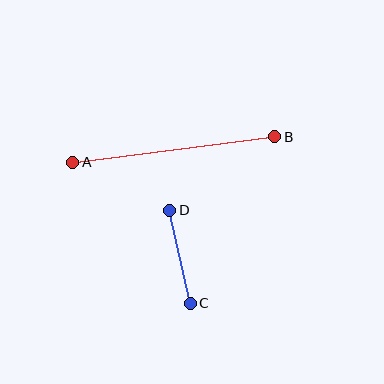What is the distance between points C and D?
The distance is approximately 95 pixels.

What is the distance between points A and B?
The distance is approximately 204 pixels.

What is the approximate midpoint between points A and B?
The midpoint is at approximately (174, 150) pixels.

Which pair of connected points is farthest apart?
Points A and B are farthest apart.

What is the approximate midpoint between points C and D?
The midpoint is at approximately (180, 257) pixels.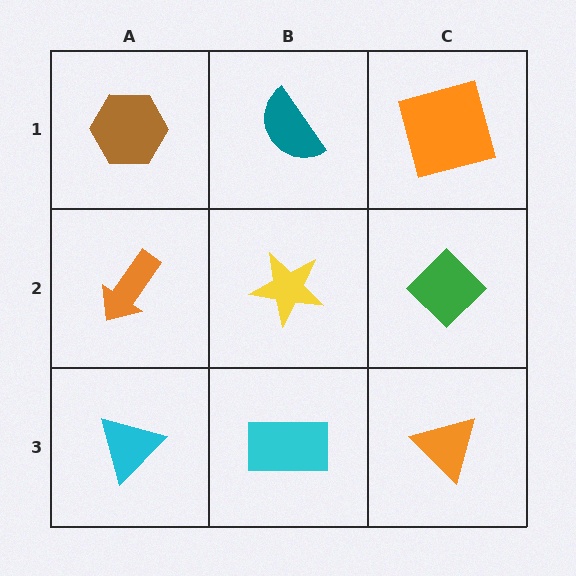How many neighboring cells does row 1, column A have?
2.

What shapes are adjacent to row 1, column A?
An orange arrow (row 2, column A), a teal semicircle (row 1, column B).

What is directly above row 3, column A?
An orange arrow.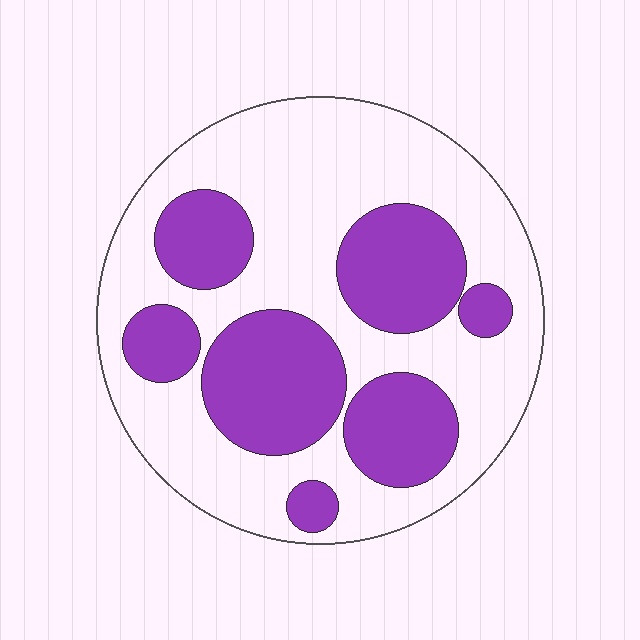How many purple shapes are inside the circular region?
7.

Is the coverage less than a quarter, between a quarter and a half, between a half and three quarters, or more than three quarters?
Between a quarter and a half.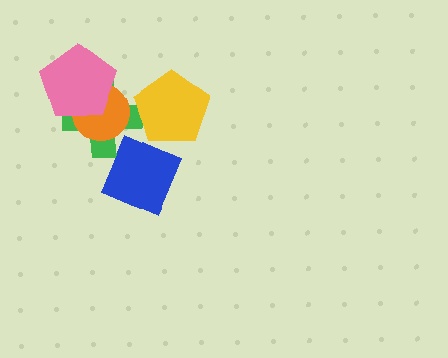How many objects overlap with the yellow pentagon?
2 objects overlap with the yellow pentagon.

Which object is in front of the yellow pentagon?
The blue diamond is in front of the yellow pentagon.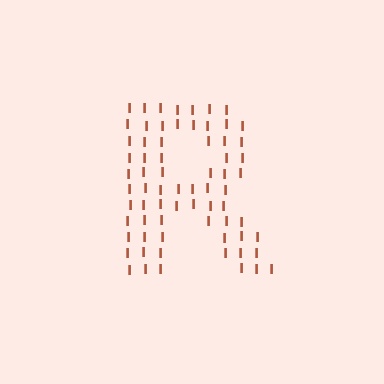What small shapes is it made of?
It is made of small letter I's.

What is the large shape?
The large shape is the letter R.